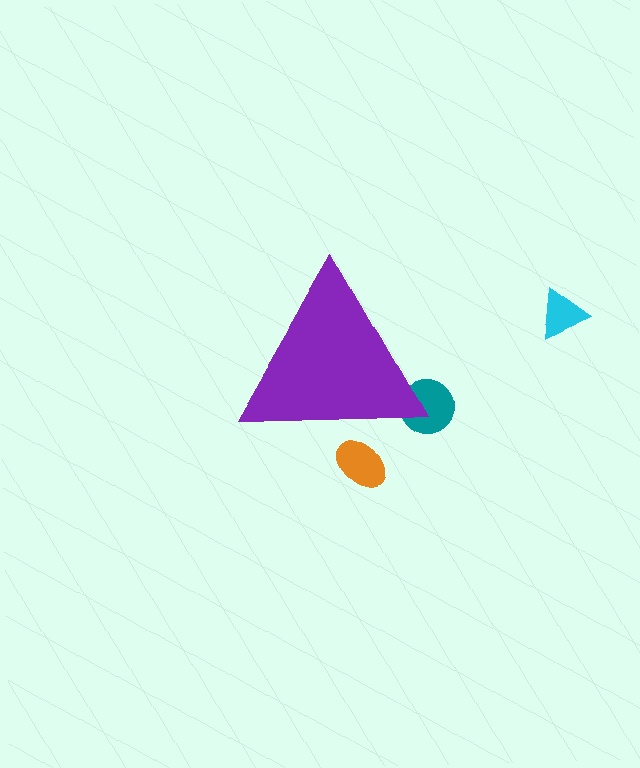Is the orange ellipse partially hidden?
Yes, the orange ellipse is partially hidden behind the purple triangle.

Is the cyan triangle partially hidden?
No, the cyan triangle is fully visible.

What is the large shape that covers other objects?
A purple triangle.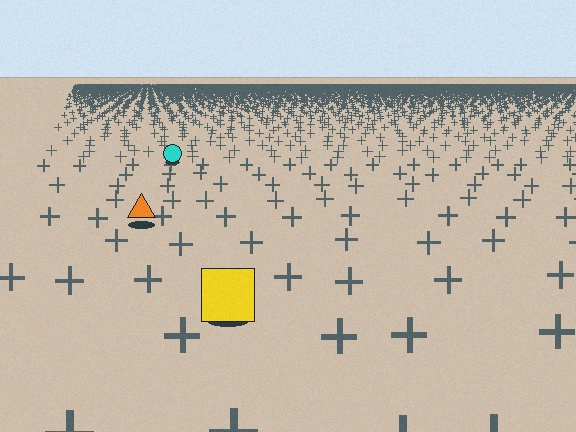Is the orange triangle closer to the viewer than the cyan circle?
Yes. The orange triangle is closer — you can tell from the texture gradient: the ground texture is coarser near it.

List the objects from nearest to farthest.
From nearest to farthest: the yellow square, the orange triangle, the cyan circle.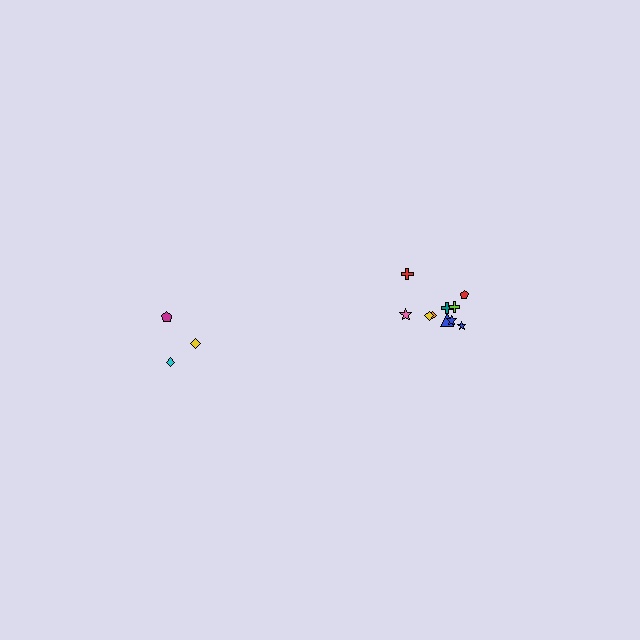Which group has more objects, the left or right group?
The right group.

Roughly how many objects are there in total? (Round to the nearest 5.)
Roughly 15 objects in total.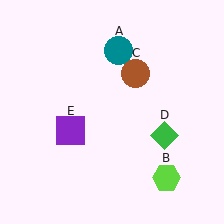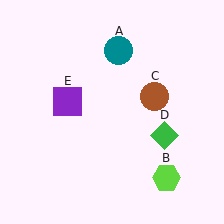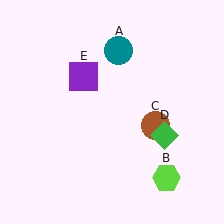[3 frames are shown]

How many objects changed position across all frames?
2 objects changed position: brown circle (object C), purple square (object E).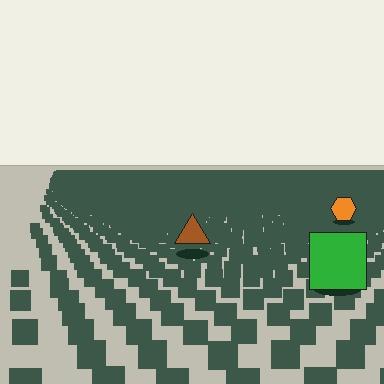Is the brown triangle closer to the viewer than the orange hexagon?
Yes. The brown triangle is closer — you can tell from the texture gradient: the ground texture is coarser near it.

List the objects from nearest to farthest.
From nearest to farthest: the green square, the brown triangle, the orange hexagon.